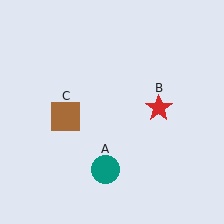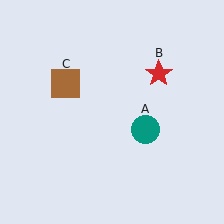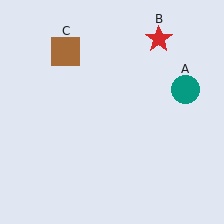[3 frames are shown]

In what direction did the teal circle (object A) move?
The teal circle (object A) moved up and to the right.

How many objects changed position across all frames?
3 objects changed position: teal circle (object A), red star (object B), brown square (object C).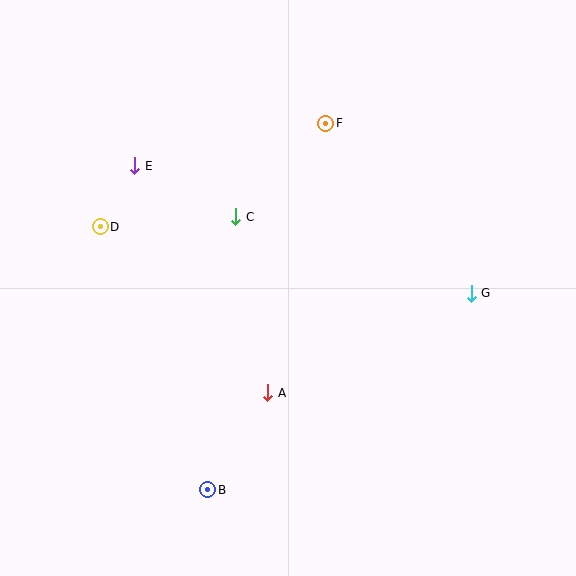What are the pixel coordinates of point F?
Point F is at (326, 123).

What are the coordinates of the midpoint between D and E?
The midpoint between D and E is at (118, 196).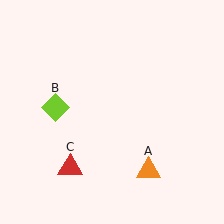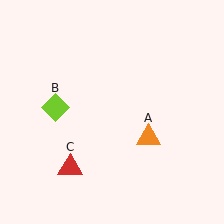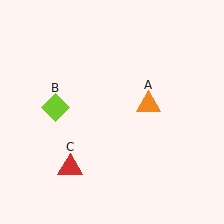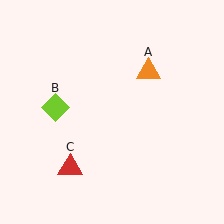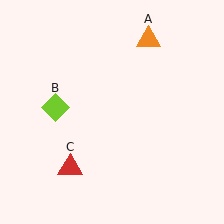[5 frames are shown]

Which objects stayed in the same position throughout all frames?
Lime diamond (object B) and red triangle (object C) remained stationary.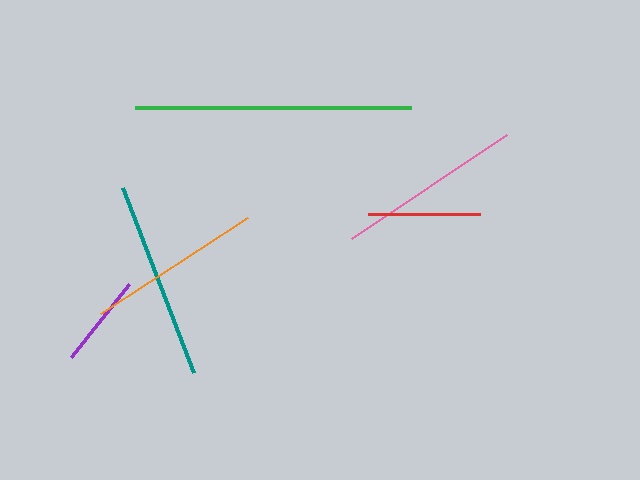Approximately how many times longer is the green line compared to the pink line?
The green line is approximately 1.5 times the length of the pink line.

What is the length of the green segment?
The green segment is approximately 275 pixels long.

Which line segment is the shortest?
The purple line is the shortest at approximately 93 pixels.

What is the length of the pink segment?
The pink segment is approximately 187 pixels long.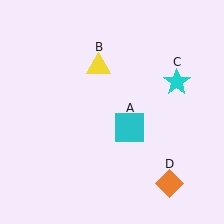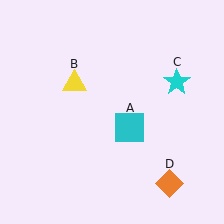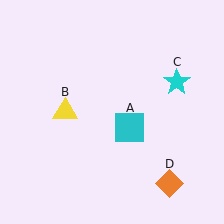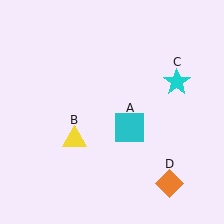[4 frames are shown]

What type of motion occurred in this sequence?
The yellow triangle (object B) rotated counterclockwise around the center of the scene.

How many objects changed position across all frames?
1 object changed position: yellow triangle (object B).